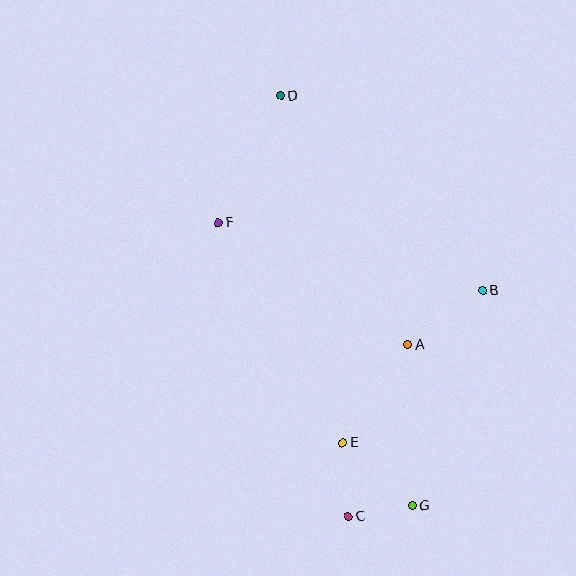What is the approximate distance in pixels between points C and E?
The distance between C and E is approximately 74 pixels.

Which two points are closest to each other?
Points C and G are closest to each other.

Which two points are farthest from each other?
Points D and G are farthest from each other.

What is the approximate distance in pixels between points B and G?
The distance between B and G is approximately 227 pixels.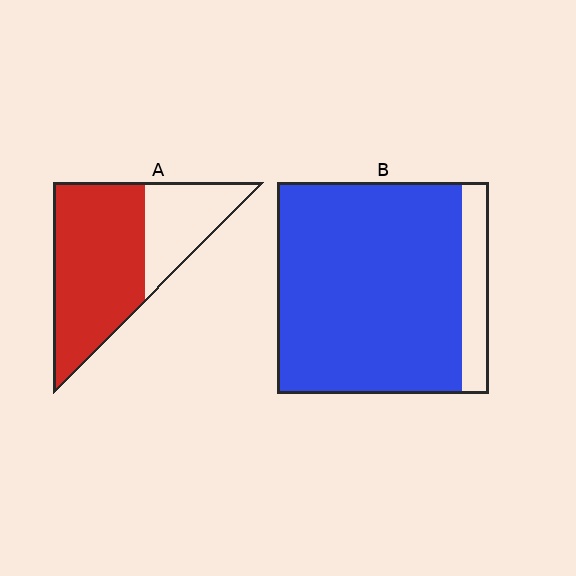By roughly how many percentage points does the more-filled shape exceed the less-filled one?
By roughly 20 percentage points (B over A).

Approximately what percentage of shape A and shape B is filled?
A is approximately 70% and B is approximately 85%.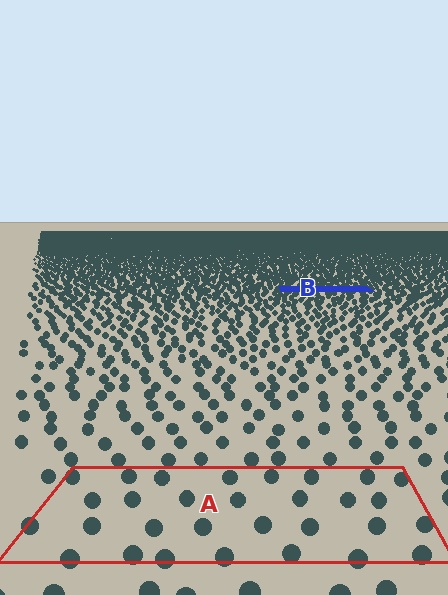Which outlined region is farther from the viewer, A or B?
Region B is farther from the viewer — the texture elements inside it appear smaller and more densely packed.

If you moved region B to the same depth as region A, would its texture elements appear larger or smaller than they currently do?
They would appear larger. At a closer depth, the same texture elements are projected at a bigger on-screen size.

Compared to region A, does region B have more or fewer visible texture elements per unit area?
Region B has more texture elements per unit area — they are packed more densely because it is farther away.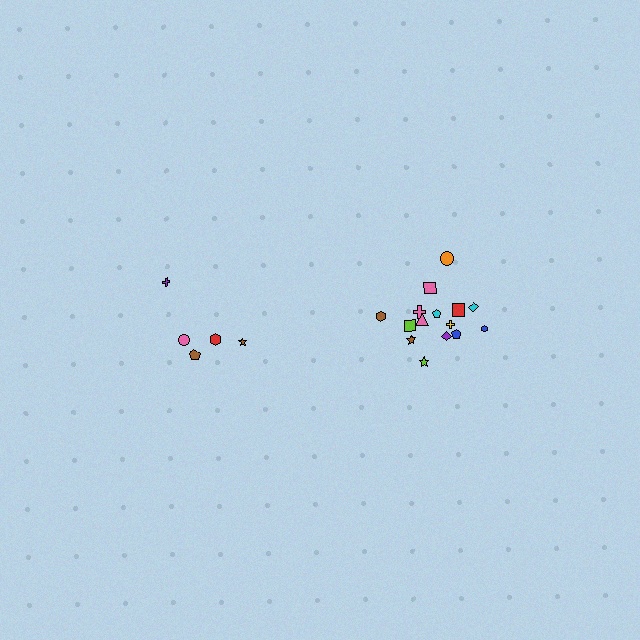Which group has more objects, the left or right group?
The right group.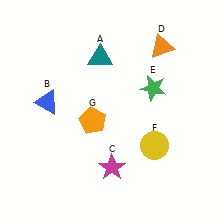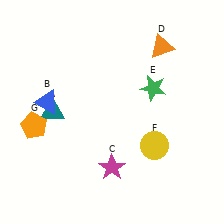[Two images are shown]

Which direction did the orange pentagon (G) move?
The orange pentagon (G) moved left.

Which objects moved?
The objects that moved are: the teal triangle (A), the orange pentagon (G).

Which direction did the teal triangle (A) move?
The teal triangle (A) moved down.